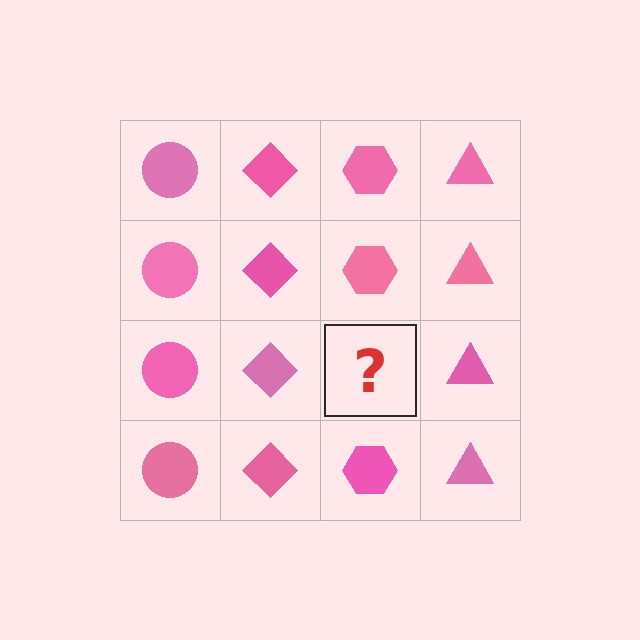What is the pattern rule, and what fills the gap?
The rule is that each column has a consistent shape. The gap should be filled with a pink hexagon.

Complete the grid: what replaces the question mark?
The question mark should be replaced with a pink hexagon.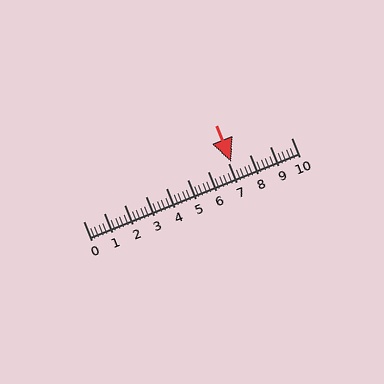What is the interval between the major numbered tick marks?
The major tick marks are spaced 1 units apart.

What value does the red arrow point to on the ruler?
The red arrow points to approximately 7.1.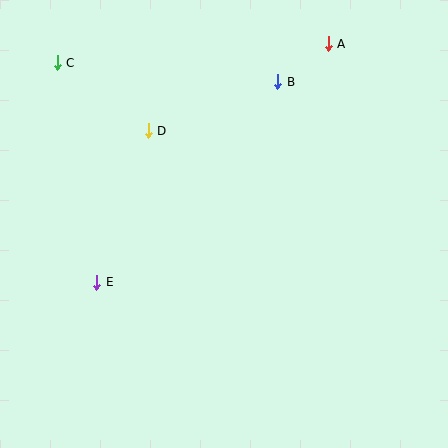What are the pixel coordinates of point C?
Point C is at (57, 63).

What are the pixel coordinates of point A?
Point A is at (328, 44).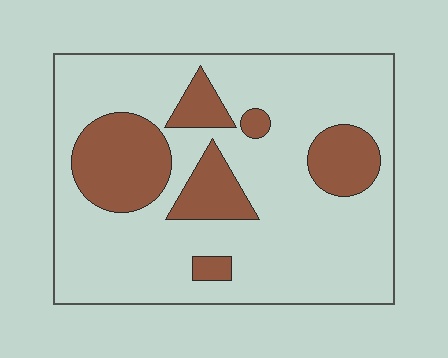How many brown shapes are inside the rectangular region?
6.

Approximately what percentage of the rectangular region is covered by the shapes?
Approximately 25%.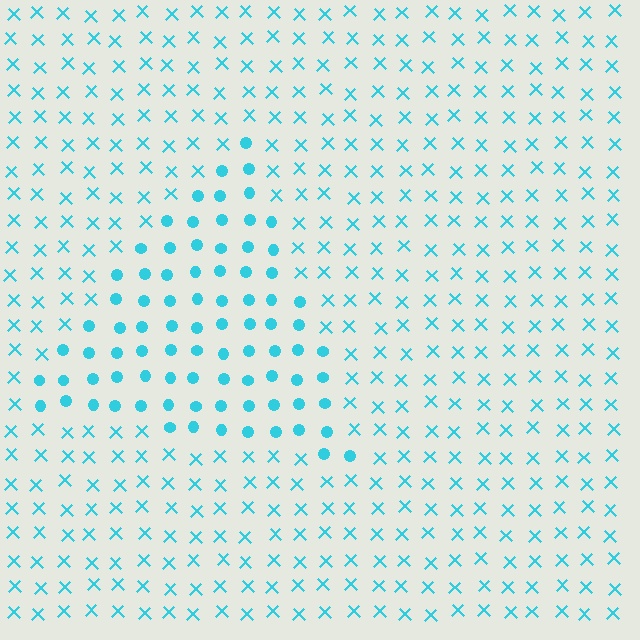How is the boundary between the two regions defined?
The boundary is defined by a change in element shape: circles inside vs. X marks outside. All elements share the same color and spacing.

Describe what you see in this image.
The image is filled with small cyan elements arranged in a uniform grid. A triangle-shaped region contains circles, while the surrounding area contains X marks. The boundary is defined purely by the change in element shape.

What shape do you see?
I see a triangle.